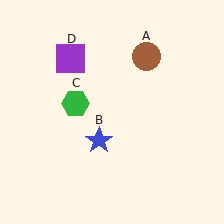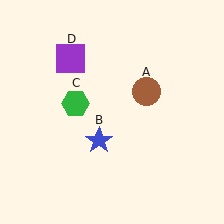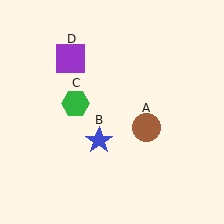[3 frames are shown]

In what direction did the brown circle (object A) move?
The brown circle (object A) moved down.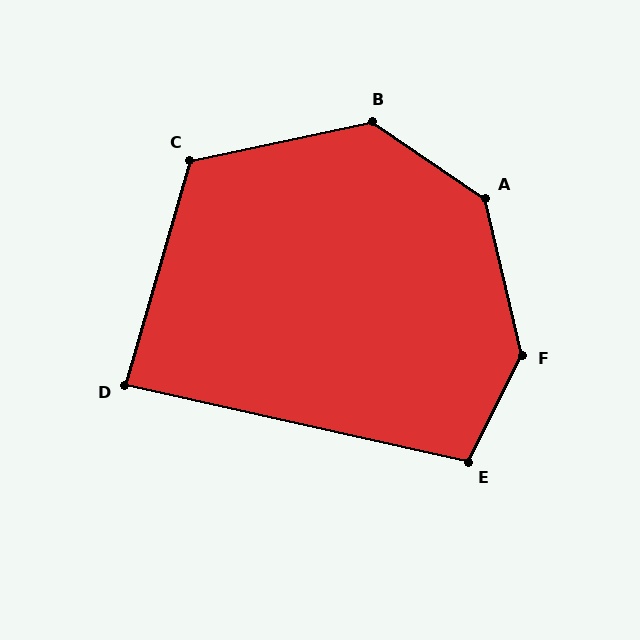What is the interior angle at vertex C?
Approximately 118 degrees (obtuse).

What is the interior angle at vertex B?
Approximately 134 degrees (obtuse).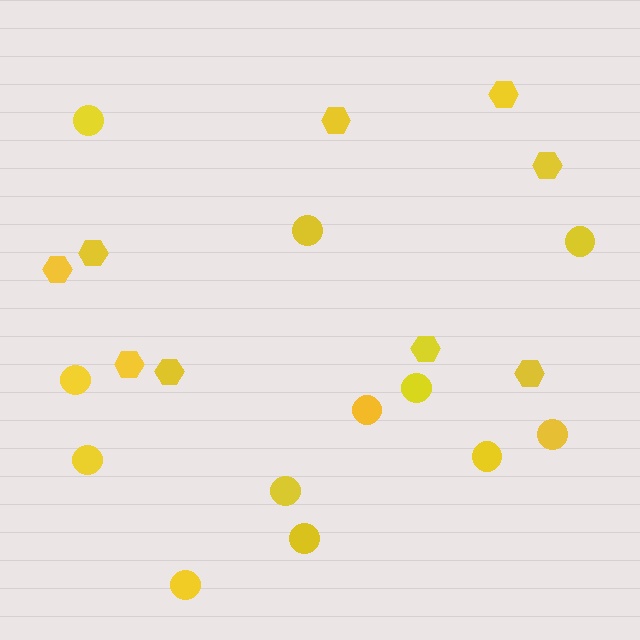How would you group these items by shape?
There are 2 groups: one group of circles (12) and one group of hexagons (9).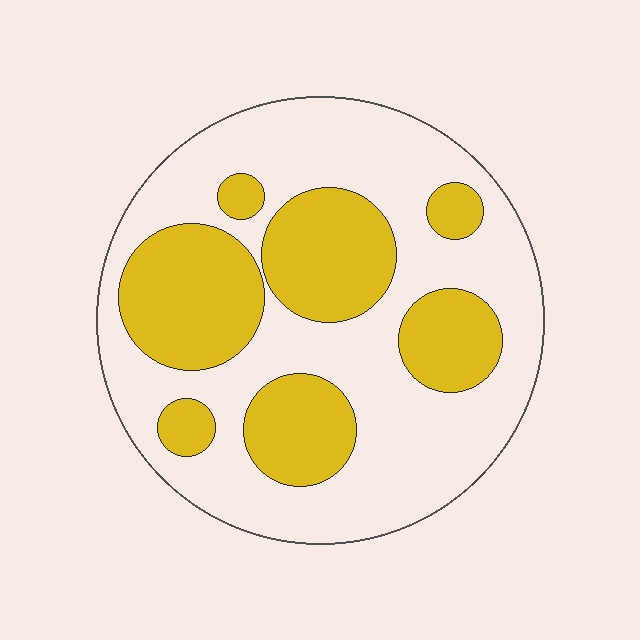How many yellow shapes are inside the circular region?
7.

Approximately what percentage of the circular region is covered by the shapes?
Approximately 35%.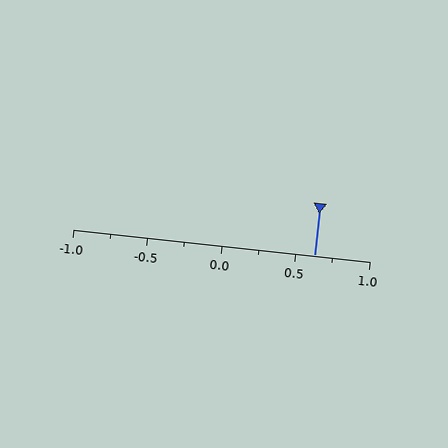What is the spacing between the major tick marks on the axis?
The major ticks are spaced 0.5 apart.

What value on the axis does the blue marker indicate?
The marker indicates approximately 0.62.